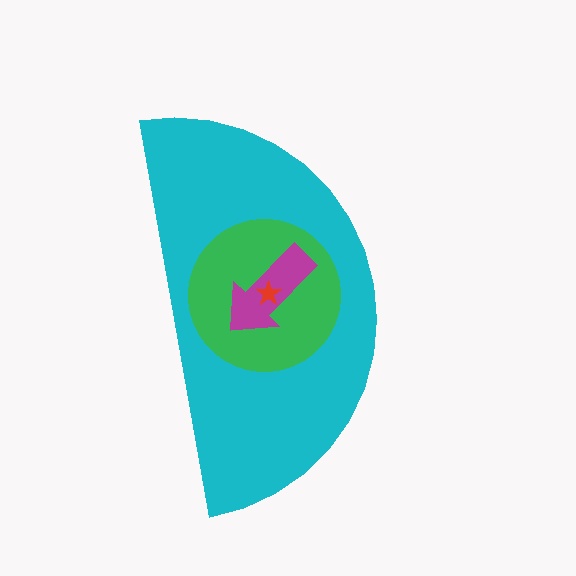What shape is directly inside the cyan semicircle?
The green circle.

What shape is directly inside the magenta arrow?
The red star.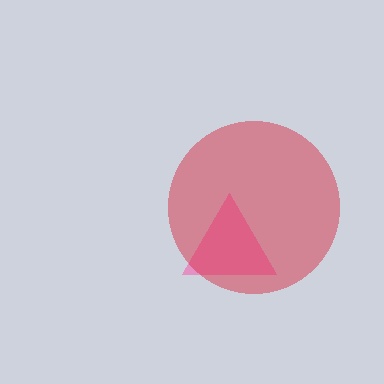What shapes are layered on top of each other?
The layered shapes are: a pink triangle, a red circle.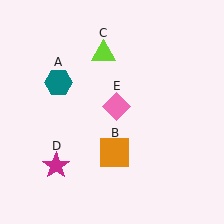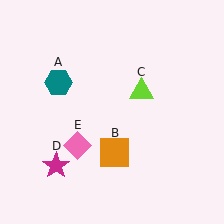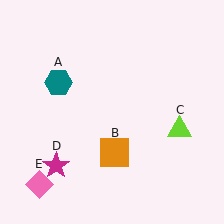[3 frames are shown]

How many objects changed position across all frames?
2 objects changed position: lime triangle (object C), pink diamond (object E).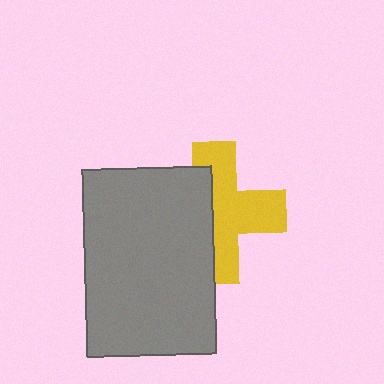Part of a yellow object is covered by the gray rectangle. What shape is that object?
It is a cross.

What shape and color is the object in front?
The object in front is a gray rectangle.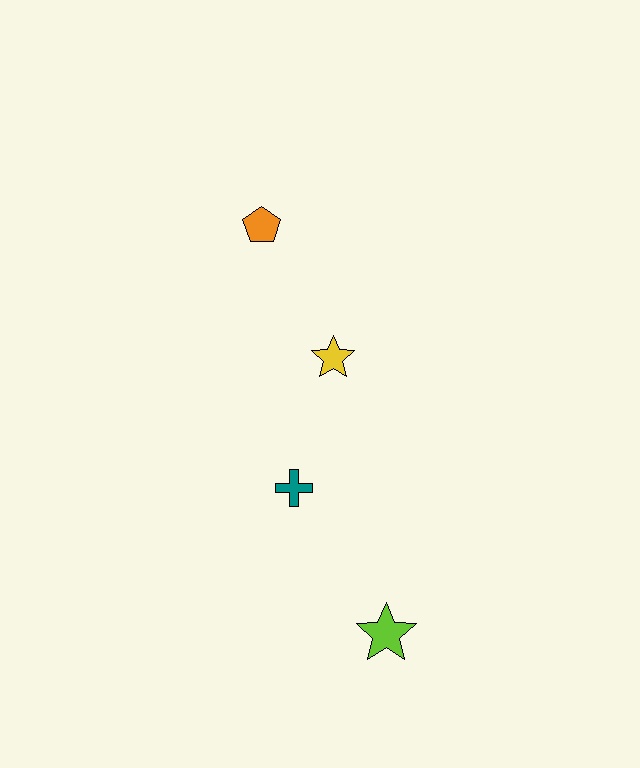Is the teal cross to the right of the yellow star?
No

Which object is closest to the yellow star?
The teal cross is closest to the yellow star.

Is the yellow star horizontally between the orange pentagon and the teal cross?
No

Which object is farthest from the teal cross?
The orange pentagon is farthest from the teal cross.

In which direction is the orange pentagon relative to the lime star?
The orange pentagon is above the lime star.